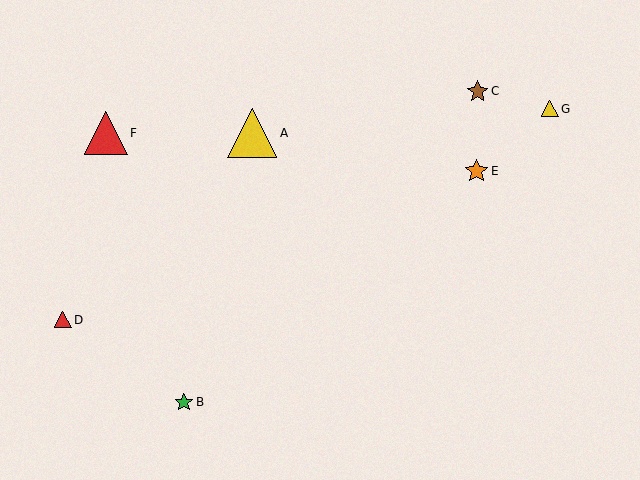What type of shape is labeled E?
Shape E is an orange star.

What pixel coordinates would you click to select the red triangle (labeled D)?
Click at (63, 320) to select the red triangle D.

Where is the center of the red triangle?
The center of the red triangle is at (106, 133).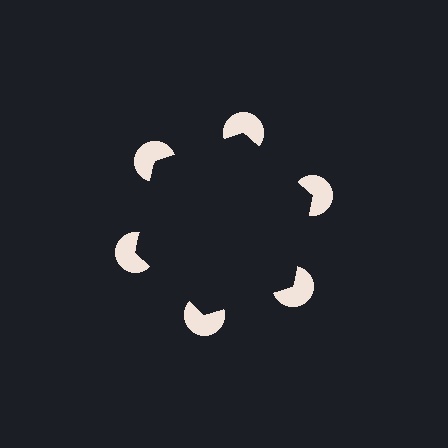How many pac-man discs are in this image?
There are 6 — one at each vertex of the illusory hexagon.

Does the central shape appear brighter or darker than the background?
It typically appears slightly darker than the background, even though no actual brightness change is drawn.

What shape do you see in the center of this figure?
An illusory hexagon — its edges are inferred from the aligned wedge cuts in the pac-man discs, not physically drawn.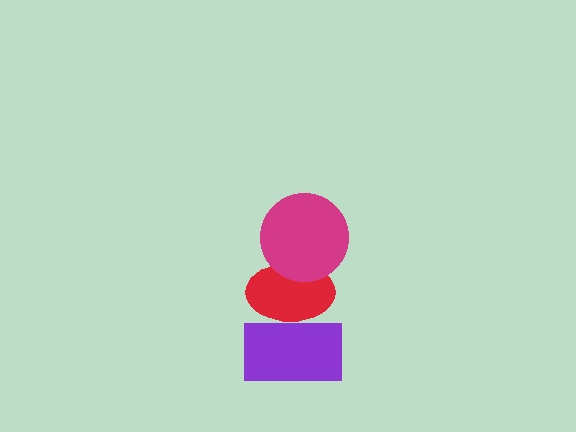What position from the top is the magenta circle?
The magenta circle is 1st from the top.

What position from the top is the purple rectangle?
The purple rectangle is 3rd from the top.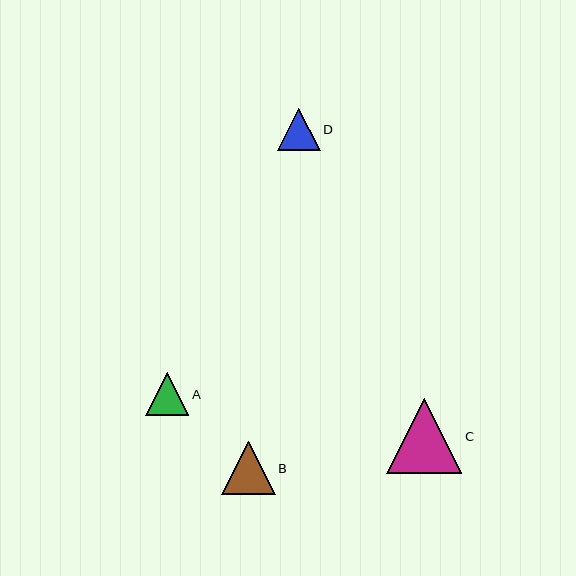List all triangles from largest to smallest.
From largest to smallest: C, B, A, D.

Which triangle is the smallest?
Triangle D is the smallest with a size of approximately 43 pixels.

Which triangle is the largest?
Triangle C is the largest with a size of approximately 76 pixels.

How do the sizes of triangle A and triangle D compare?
Triangle A and triangle D are approximately the same size.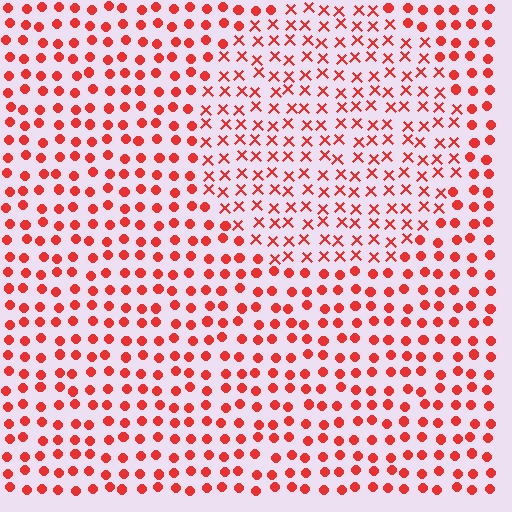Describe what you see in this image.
The image is filled with small red elements arranged in a uniform grid. A circle-shaped region contains X marks, while the surrounding area contains circles. The boundary is defined purely by the change in element shape.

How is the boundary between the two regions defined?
The boundary is defined by a change in element shape: X marks inside vs. circles outside. All elements share the same color and spacing.